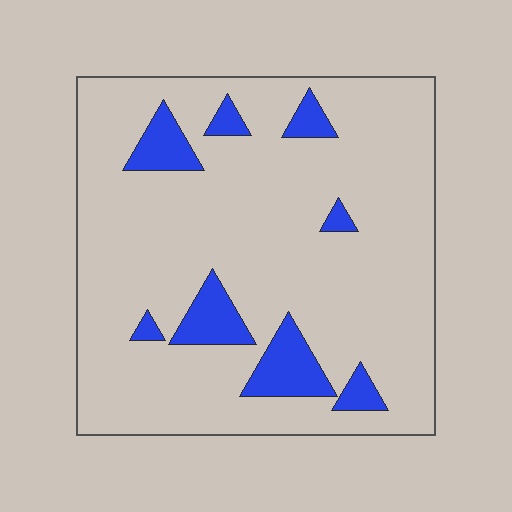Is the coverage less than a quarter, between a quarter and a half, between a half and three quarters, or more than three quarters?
Less than a quarter.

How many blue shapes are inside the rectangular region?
8.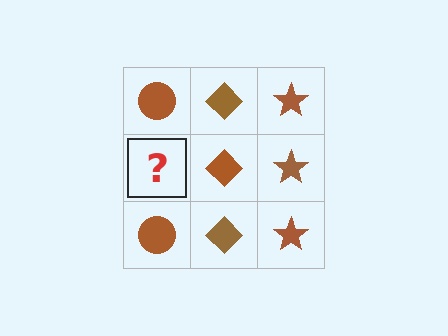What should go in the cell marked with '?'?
The missing cell should contain a brown circle.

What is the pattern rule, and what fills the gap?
The rule is that each column has a consistent shape. The gap should be filled with a brown circle.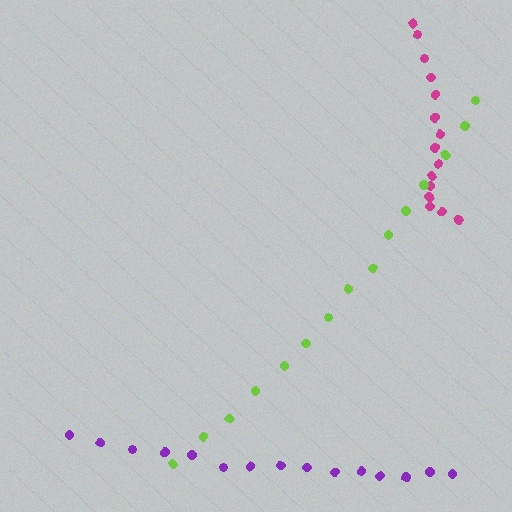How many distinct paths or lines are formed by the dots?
There are 3 distinct paths.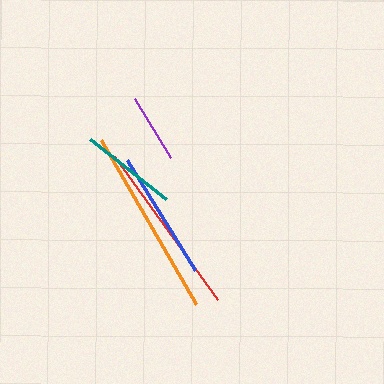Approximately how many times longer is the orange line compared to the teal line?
The orange line is approximately 2.0 times the length of the teal line.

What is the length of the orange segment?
The orange segment is approximately 190 pixels long.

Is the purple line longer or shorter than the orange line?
The orange line is longer than the purple line.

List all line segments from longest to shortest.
From longest to shortest: orange, red, blue, teal, purple.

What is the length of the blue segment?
The blue segment is approximately 129 pixels long.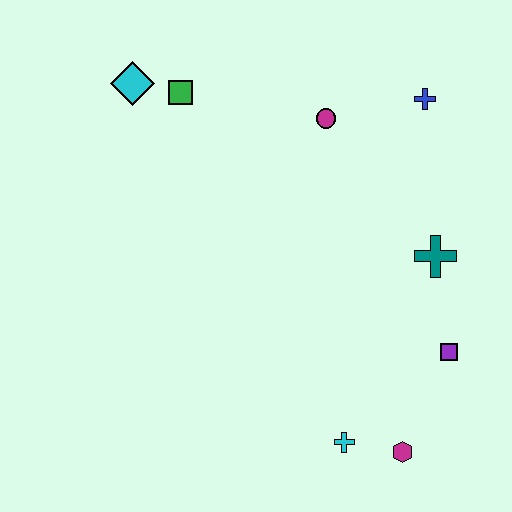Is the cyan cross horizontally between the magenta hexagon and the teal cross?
No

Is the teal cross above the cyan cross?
Yes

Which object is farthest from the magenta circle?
The magenta hexagon is farthest from the magenta circle.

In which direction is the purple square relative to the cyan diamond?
The purple square is to the right of the cyan diamond.